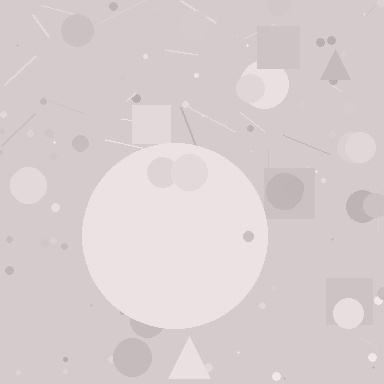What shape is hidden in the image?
A circle is hidden in the image.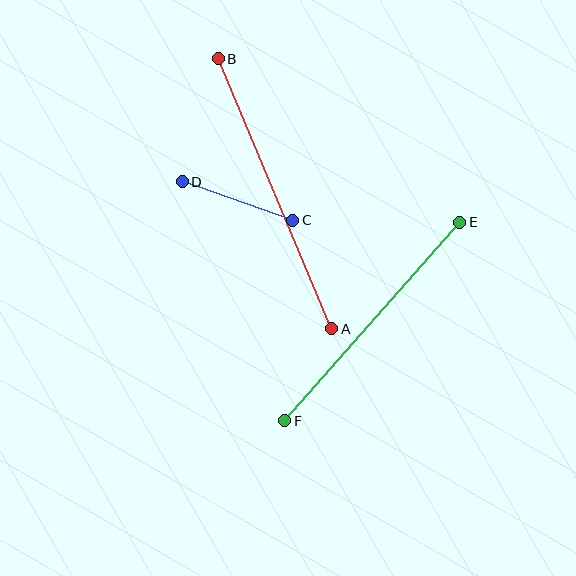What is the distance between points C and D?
The distance is approximately 117 pixels.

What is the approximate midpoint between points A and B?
The midpoint is at approximately (275, 194) pixels.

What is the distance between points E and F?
The distance is approximately 264 pixels.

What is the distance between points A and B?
The distance is approximately 293 pixels.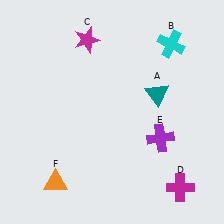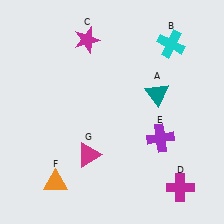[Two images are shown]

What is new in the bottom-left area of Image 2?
A magenta triangle (G) was added in the bottom-left area of Image 2.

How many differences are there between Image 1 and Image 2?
There is 1 difference between the two images.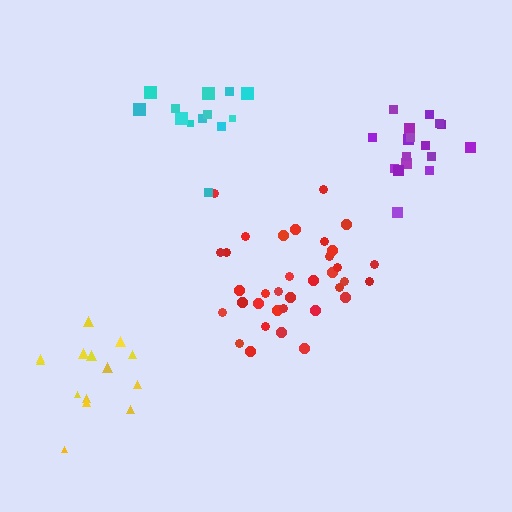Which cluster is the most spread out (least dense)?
Yellow.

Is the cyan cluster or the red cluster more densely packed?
Red.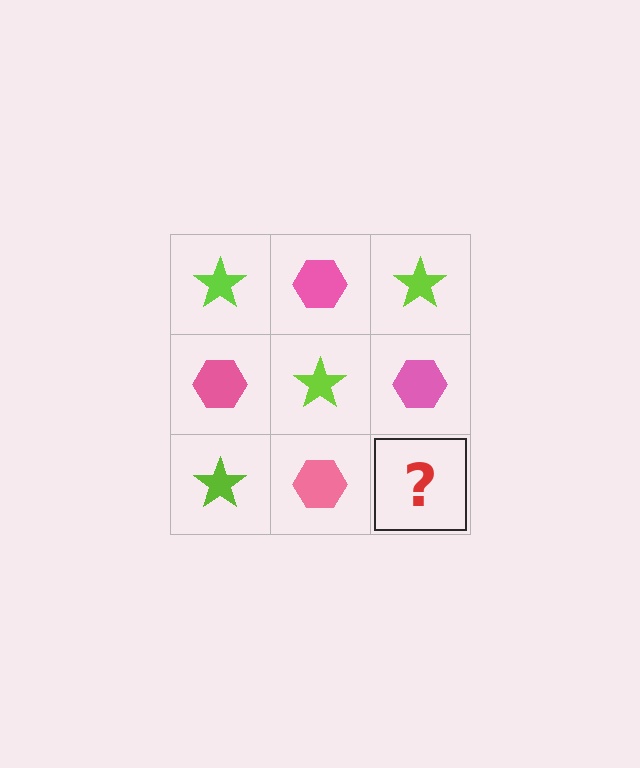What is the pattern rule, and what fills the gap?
The rule is that it alternates lime star and pink hexagon in a checkerboard pattern. The gap should be filled with a lime star.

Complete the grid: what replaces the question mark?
The question mark should be replaced with a lime star.